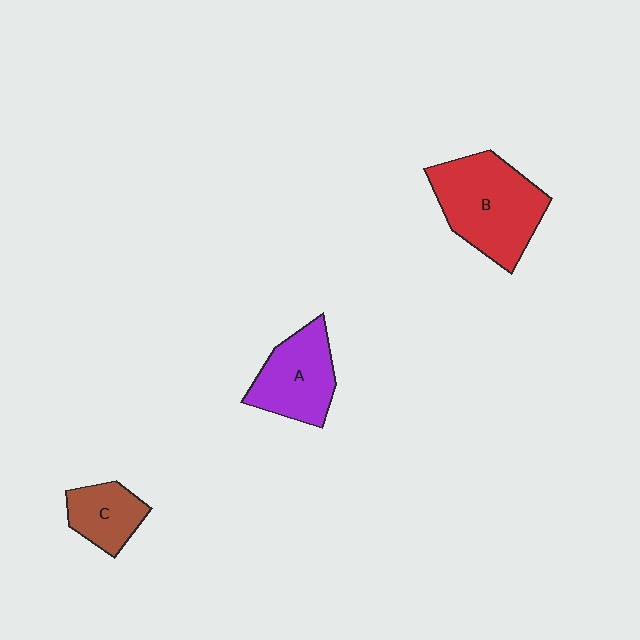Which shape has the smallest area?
Shape C (brown).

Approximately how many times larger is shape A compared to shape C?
Approximately 1.5 times.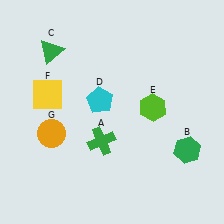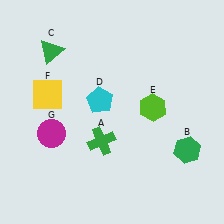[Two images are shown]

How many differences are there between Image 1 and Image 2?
There is 1 difference between the two images.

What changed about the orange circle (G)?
In Image 1, G is orange. In Image 2, it changed to magenta.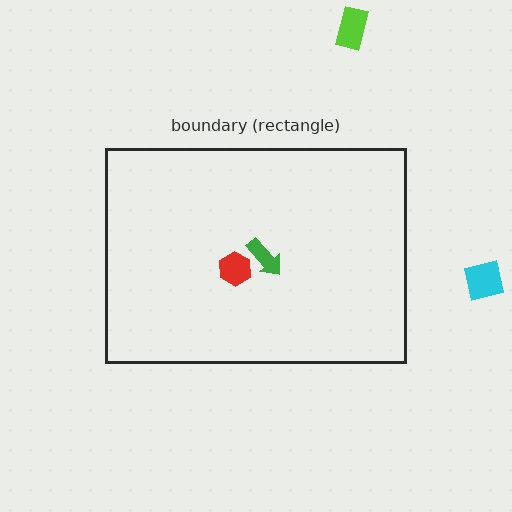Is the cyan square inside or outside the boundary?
Outside.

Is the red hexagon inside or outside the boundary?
Inside.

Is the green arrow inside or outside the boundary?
Inside.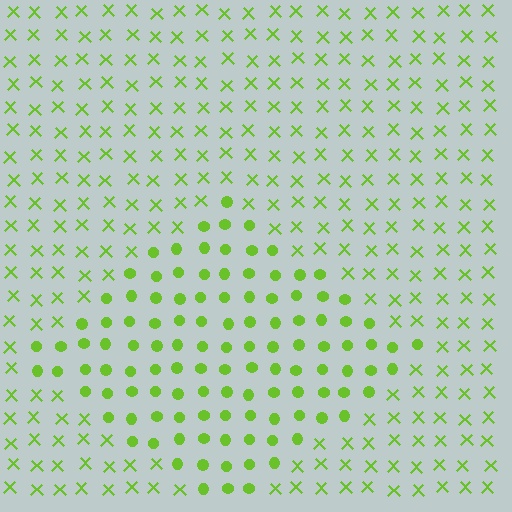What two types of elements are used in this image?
The image uses circles inside the diamond region and X marks outside it.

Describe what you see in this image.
The image is filled with small lime elements arranged in a uniform grid. A diamond-shaped region contains circles, while the surrounding area contains X marks. The boundary is defined purely by the change in element shape.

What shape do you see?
I see a diamond.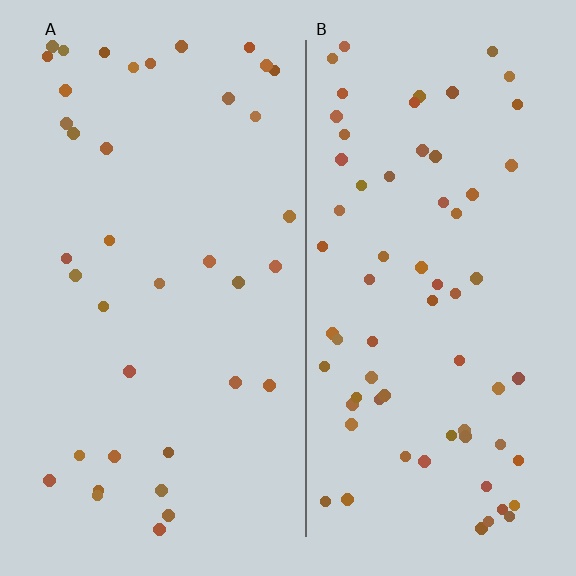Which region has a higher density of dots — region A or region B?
B (the right).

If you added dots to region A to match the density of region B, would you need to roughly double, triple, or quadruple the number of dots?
Approximately double.